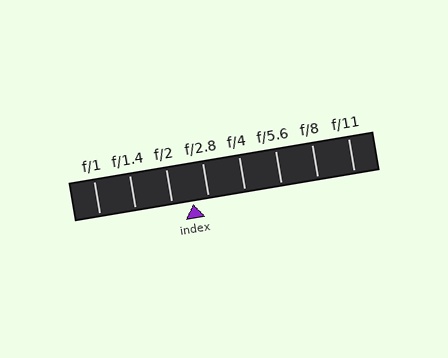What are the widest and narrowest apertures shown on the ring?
The widest aperture shown is f/1 and the narrowest is f/11.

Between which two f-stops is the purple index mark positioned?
The index mark is between f/2 and f/2.8.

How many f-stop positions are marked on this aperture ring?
There are 8 f-stop positions marked.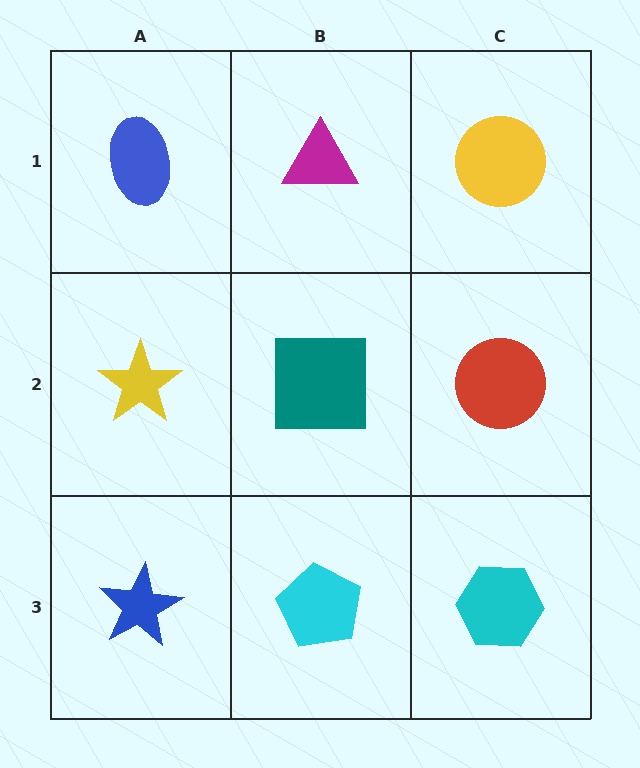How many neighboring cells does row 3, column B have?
3.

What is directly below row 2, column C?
A cyan hexagon.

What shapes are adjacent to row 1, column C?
A red circle (row 2, column C), a magenta triangle (row 1, column B).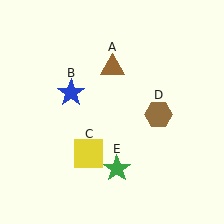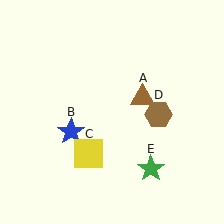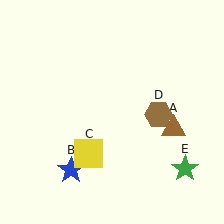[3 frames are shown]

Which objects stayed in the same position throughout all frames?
Yellow square (object C) and brown hexagon (object D) remained stationary.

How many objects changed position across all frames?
3 objects changed position: brown triangle (object A), blue star (object B), green star (object E).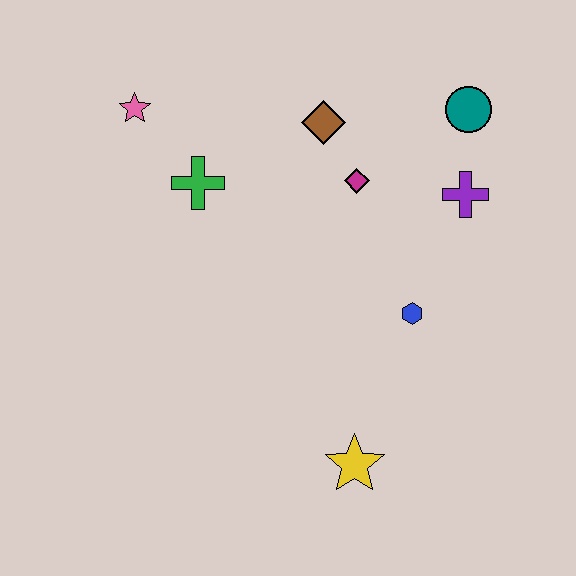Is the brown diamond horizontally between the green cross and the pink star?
No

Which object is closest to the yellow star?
The blue hexagon is closest to the yellow star.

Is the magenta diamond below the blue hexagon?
No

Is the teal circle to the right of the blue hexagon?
Yes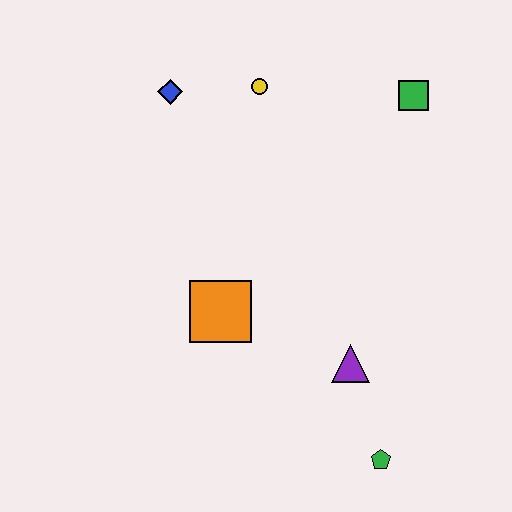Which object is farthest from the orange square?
The green square is farthest from the orange square.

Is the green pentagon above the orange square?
No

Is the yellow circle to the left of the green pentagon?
Yes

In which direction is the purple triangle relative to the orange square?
The purple triangle is to the right of the orange square.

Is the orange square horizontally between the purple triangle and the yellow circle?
No